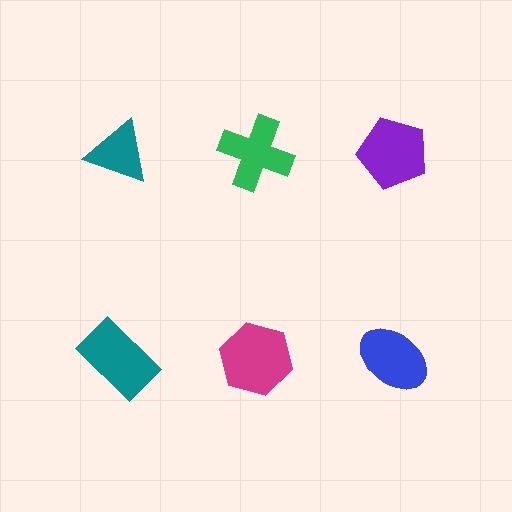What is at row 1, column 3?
A purple pentagon.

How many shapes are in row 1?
3 shapes.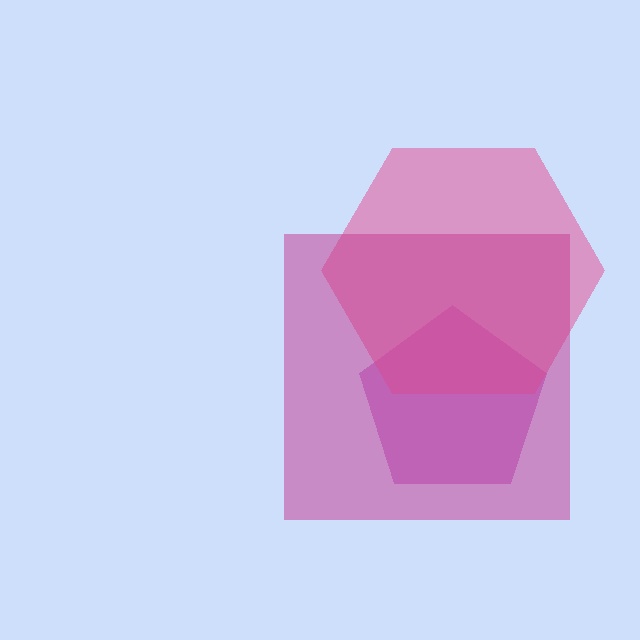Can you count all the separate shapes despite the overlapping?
Yes, there are 3 separate shapes.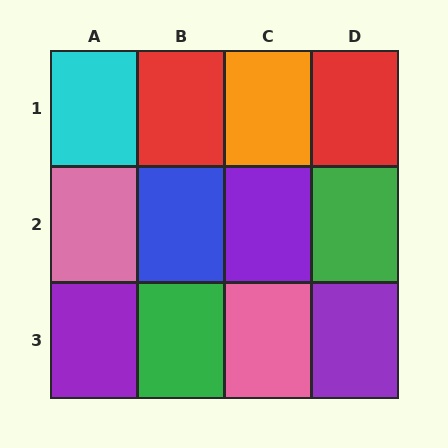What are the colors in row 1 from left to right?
Cyan, red, orange, red.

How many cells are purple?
3 cells are purple.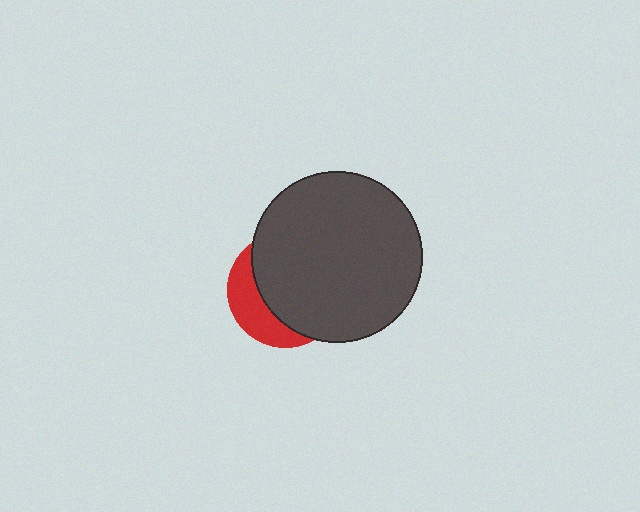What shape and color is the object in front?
The object in front is a dark gray circle.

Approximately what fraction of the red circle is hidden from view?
Roughly 69% of the red circle is hidden behind the dark gray circle.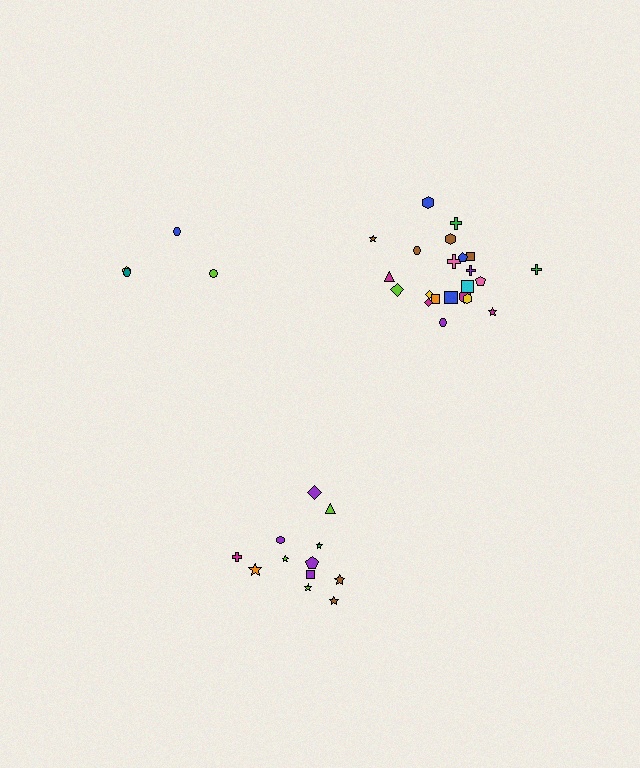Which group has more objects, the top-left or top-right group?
The top-right group.